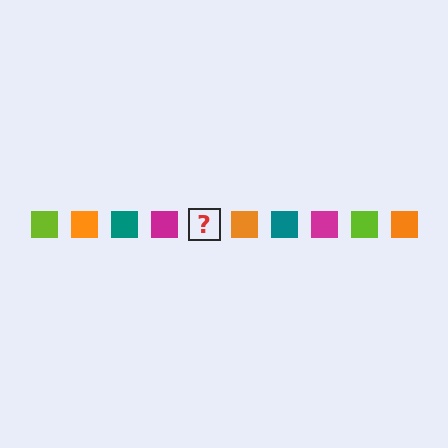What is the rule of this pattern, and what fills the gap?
The rule is that the pattern cycles through lime, orange, teal, magenta squares. The gap should be filled with a lime square.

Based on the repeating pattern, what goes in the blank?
The blank should be a lime square.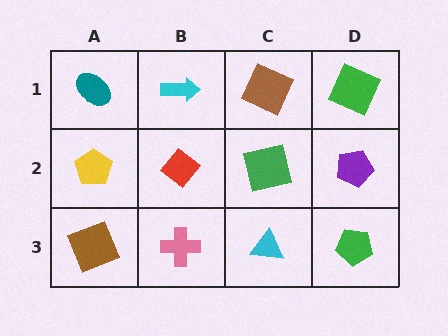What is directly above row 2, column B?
A cyan arrow.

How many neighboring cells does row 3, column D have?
2.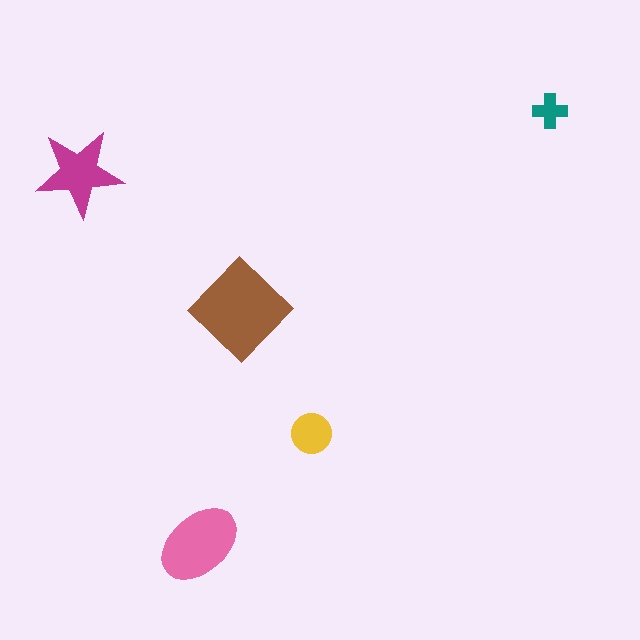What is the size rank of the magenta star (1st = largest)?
3rd.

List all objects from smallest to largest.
The teal cross, the yellow circle, the magenta star, the pink ellipse, the brown diamond.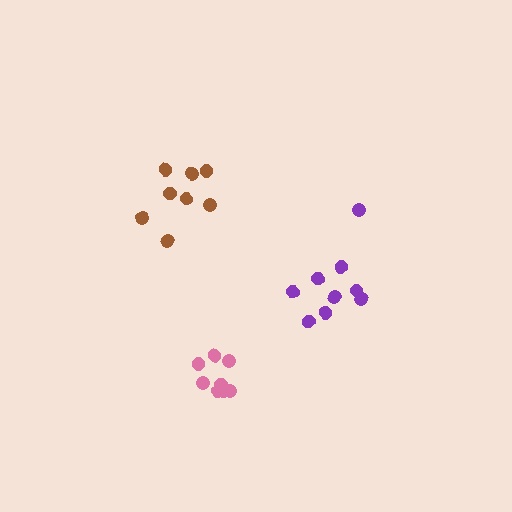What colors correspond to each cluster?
The clusters are colored: pink, brown, purple.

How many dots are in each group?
Group 1: 8 dots, Group 2: 8 dots, Group 3: 9 dots (25 total).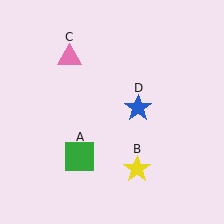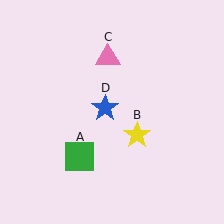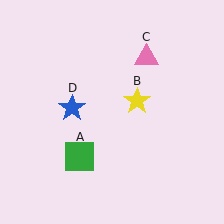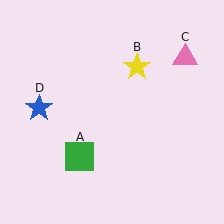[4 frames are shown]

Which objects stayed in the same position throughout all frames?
Green square (object A) remained stationary.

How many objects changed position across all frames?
3 objects changed position: yellow star (object B), pink triangle (object C), blue star (object D).